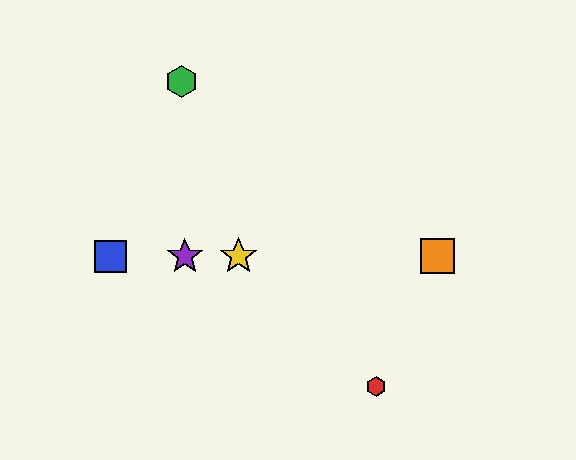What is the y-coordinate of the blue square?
The blue square is at y≈256.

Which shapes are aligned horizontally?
The blue square, the yellow star, the purple star, the orange square are aligned horizontally.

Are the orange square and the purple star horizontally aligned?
Yes, both are at y≈256.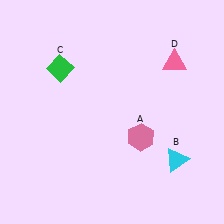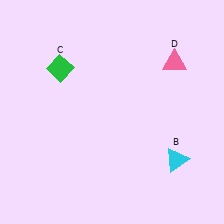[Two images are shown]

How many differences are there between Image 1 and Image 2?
There is 1 difference between the two images.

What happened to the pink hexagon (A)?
The pink hexagon (A) was removed in Image 2. It was in the bottom-right area of Image 1.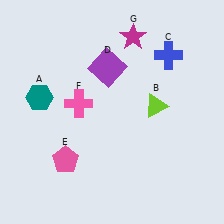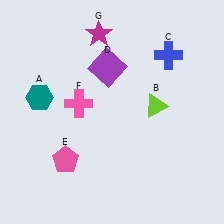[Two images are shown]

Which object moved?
The magenta star (G) moved left.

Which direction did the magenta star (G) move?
The magenta star (G) moved left.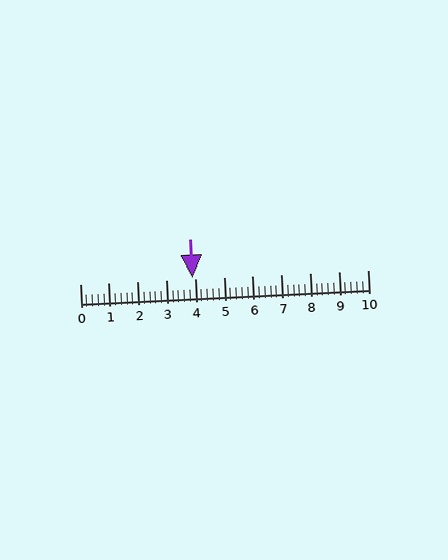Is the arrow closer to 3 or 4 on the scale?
The arrow is closer to 4.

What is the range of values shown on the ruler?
The ruler shows values from 0 to 10.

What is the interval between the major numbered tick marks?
The major tick marks are spaced 1 units apart.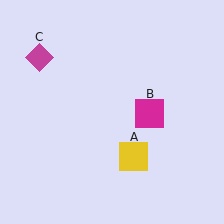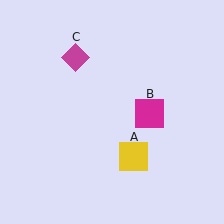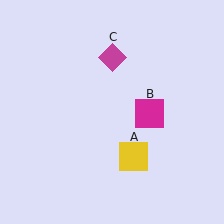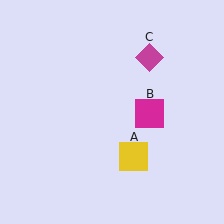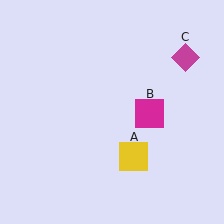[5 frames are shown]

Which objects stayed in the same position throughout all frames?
Yellow square (object A) and magenta square (object B) remained stationary.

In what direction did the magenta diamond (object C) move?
The magenta diamond (object C) moved right.